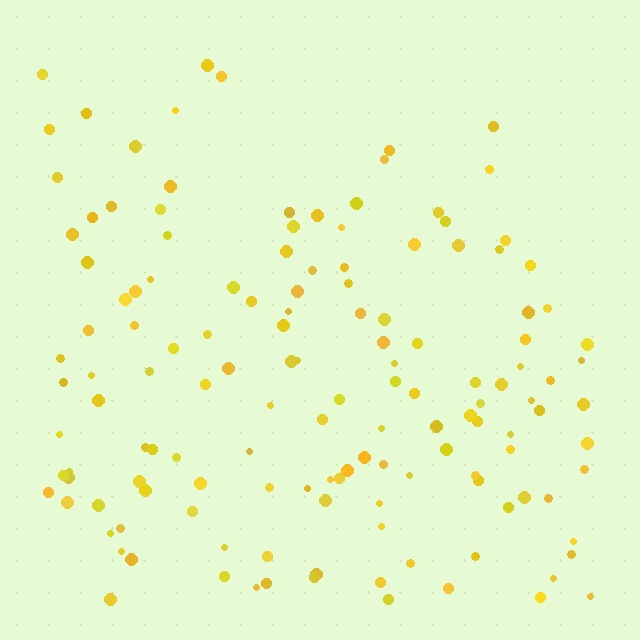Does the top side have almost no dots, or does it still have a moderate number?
Still a moderate number, just noticeably fewer than the bottom.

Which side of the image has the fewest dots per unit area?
The top.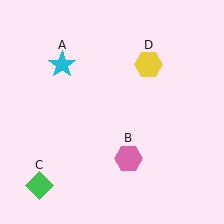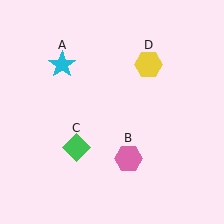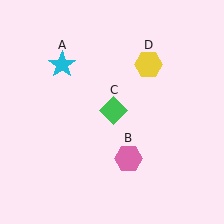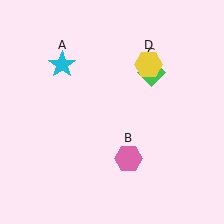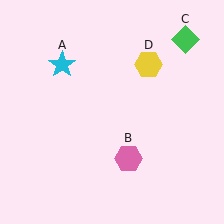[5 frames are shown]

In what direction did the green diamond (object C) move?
The green diamond (object C) moved up and to the right.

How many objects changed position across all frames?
1 object changed position: green diamond (object C).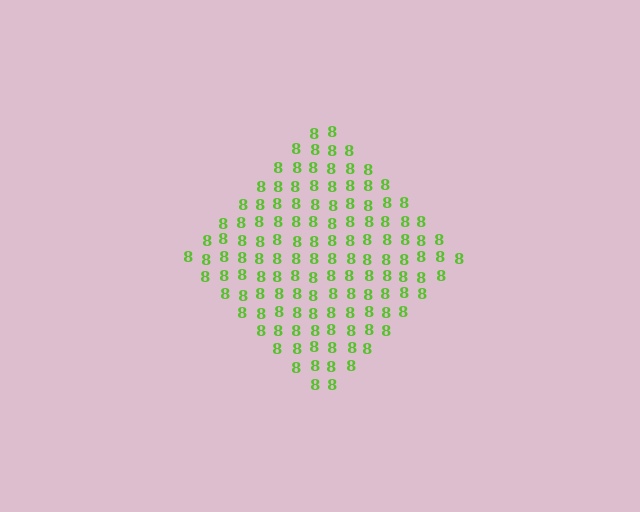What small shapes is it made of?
It is made of small digit 8's.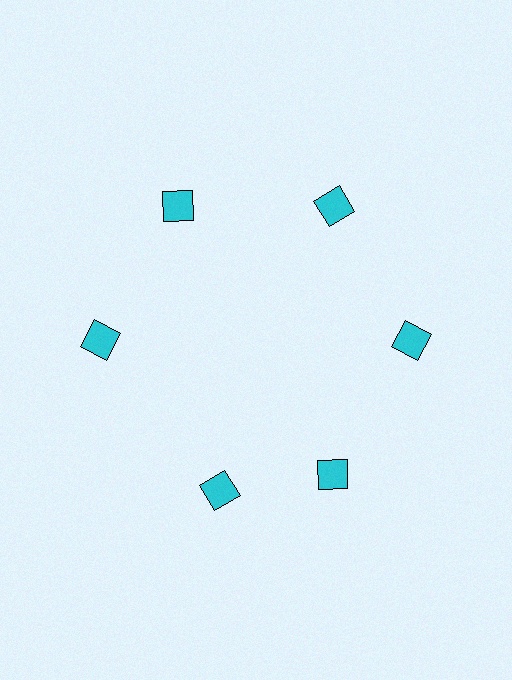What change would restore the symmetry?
The symmetry would be restored by rotating it back into even spacing with its neighbors so that all 6 squares sit at equal angles and equal distance from the center.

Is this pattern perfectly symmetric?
No. The 6 cyan squares are arranged in a ring, but one element near the 7 o'clock position is rotated out of alignment along the ring, breaking the 6-fold rotational symmetry.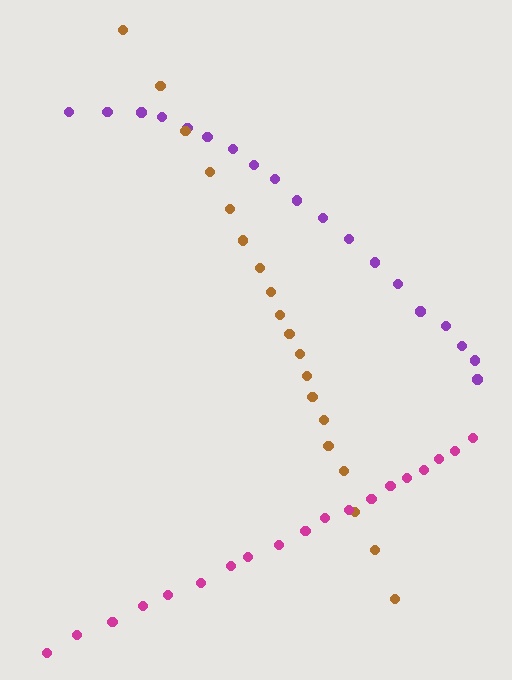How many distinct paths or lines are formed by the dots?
There are 3 distinct paths.